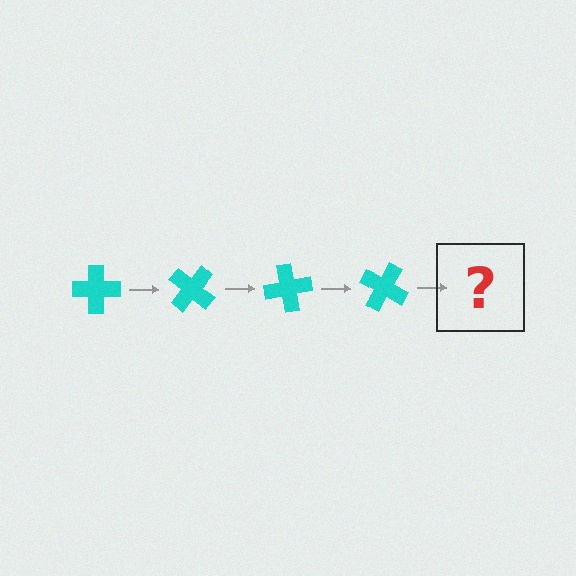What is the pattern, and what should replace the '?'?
The pattern is that the cross rotates 40 degrees each step. The '?' should be a cyan cross rotated 160 degrees.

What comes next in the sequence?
The next element should be a cyan cross rotated 160 degrees.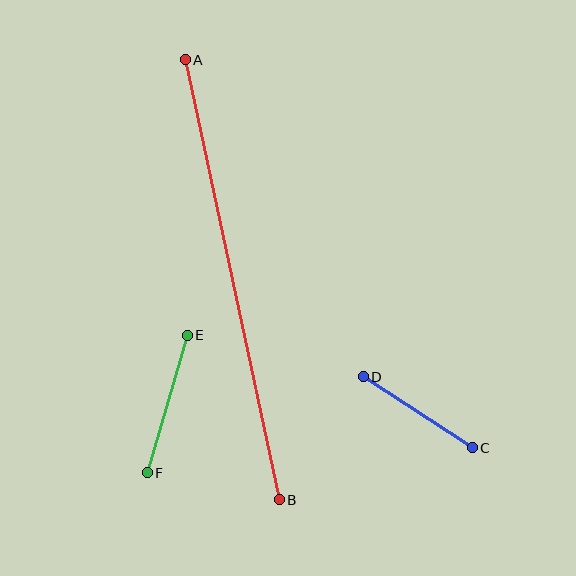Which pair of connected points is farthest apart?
Points A and B are farthest apart.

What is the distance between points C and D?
The distance is approximately 130 pixels.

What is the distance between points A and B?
The distance is approximately 450 pixels.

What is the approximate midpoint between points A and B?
The midpoint is at approximately (232, 280) pixels.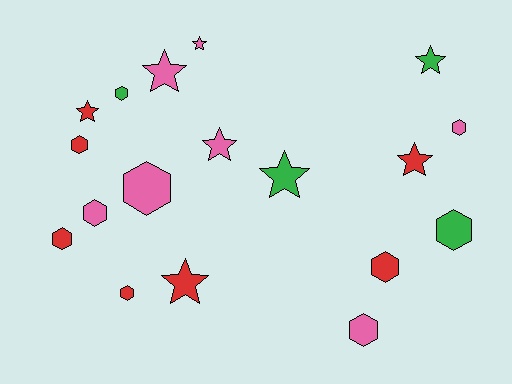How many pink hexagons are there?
There are 4 pink hexagons.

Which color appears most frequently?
Red, with 7 objects.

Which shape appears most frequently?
Hexagon, with 10 objects.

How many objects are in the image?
There are 18 objects.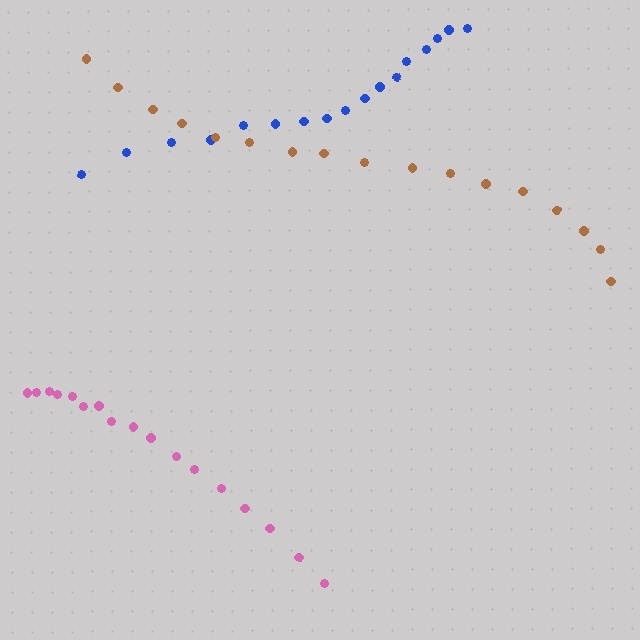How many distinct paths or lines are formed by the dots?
There are 3 distinct paths.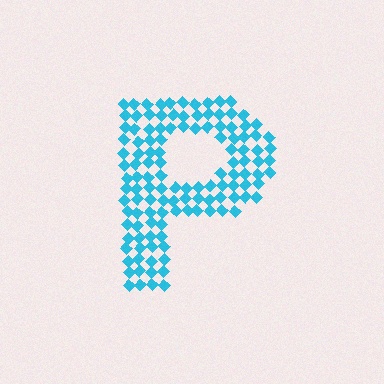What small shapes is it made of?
It is made of small diamonds.